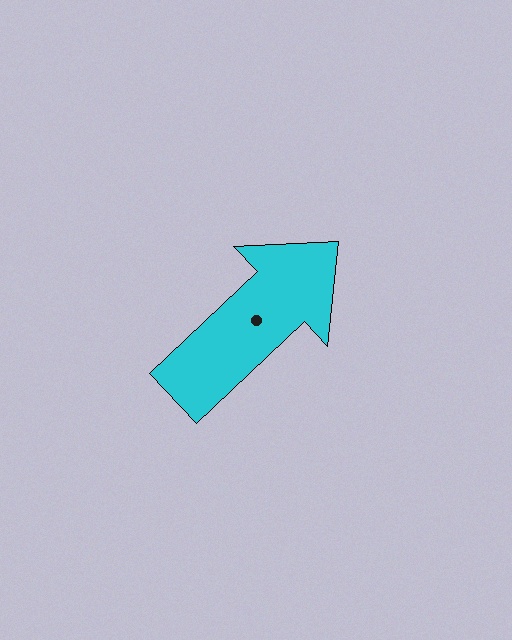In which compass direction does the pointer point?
Northeast.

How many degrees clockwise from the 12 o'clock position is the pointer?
Approximately 47 degrees.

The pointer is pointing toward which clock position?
Roughly 2 o'clock.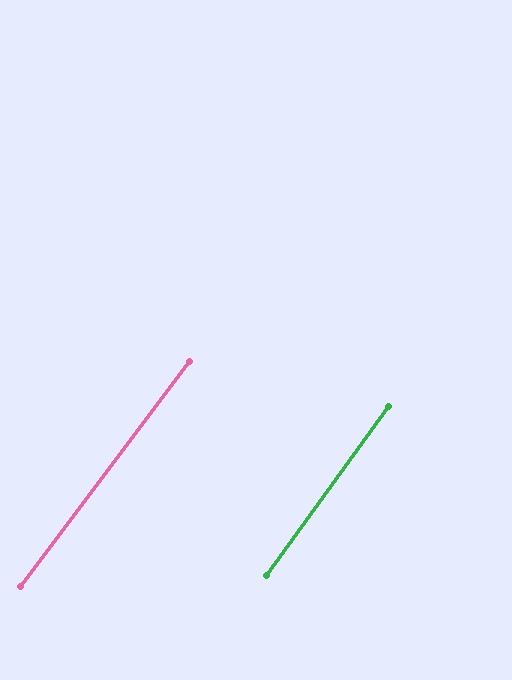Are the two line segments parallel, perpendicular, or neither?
Parallel — their directions differ by only 1.1°.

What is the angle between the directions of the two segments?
Approximately 1 degree.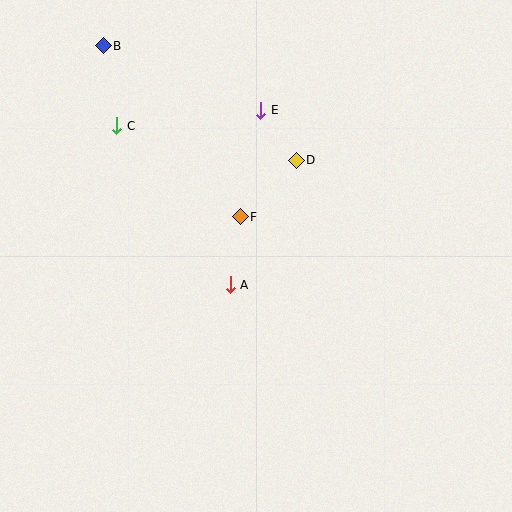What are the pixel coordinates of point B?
Point B is at (103, 46).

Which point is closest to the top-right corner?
Point D is closest to the top-right corner.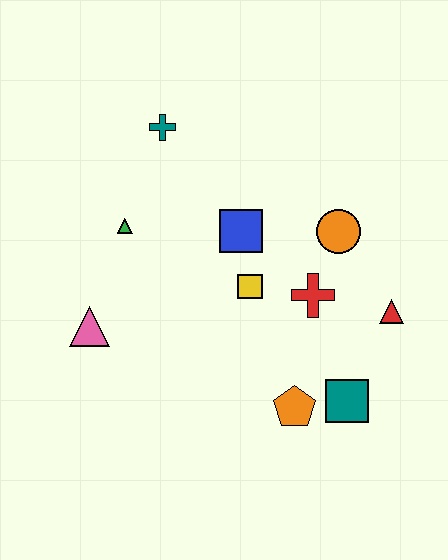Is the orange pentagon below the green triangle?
Yes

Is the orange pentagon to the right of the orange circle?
No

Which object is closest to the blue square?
The yellow square is closest to the blue square.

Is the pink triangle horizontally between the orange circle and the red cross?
No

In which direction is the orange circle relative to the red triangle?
The orange circle is above the red triangle.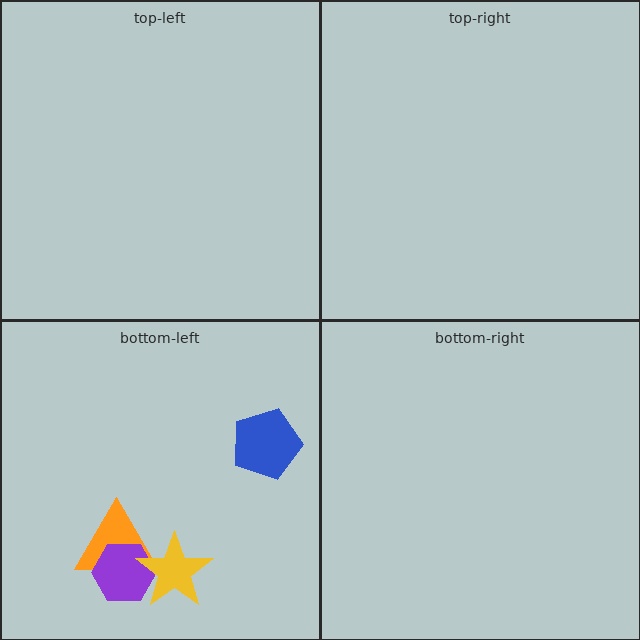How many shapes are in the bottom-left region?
4.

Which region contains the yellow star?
The bottom-left region.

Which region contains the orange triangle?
The bottom-left region.